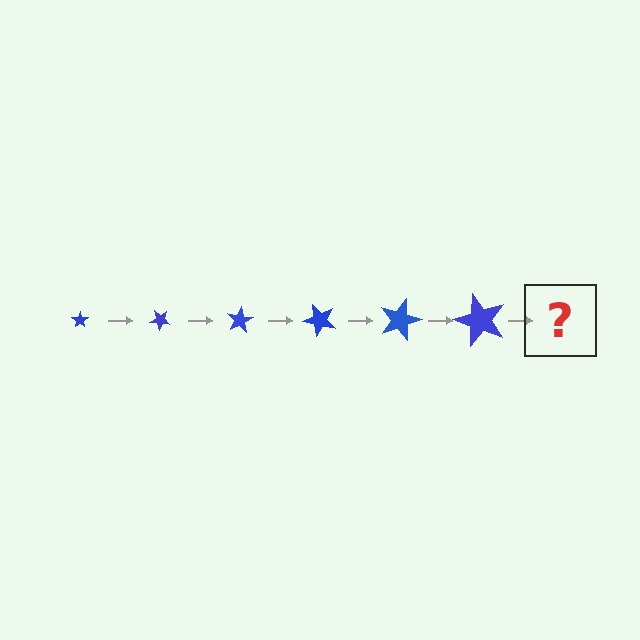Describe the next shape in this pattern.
It should be a star, larger than the previous one and rotated 240 degrees from the start.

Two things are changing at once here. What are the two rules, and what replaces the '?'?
The two rules are that the star grows larger each step and it rotates 40 degrees each step. The '?' should be a star, larger than the previous one and rotated 240 degrees from the start.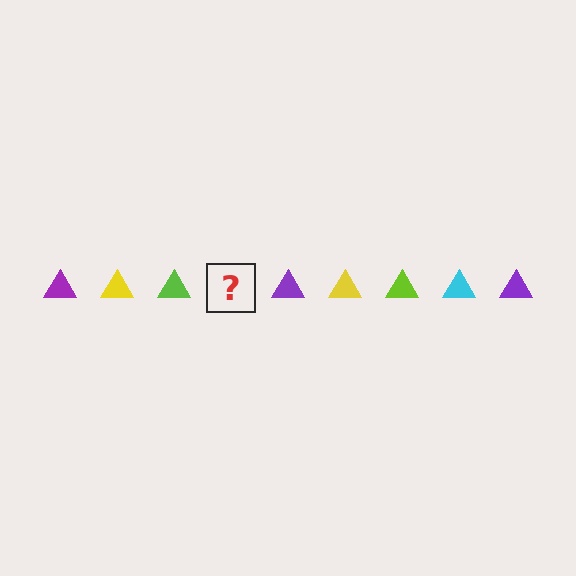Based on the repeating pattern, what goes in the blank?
The blank should be a cyan triangle.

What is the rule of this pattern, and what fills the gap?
The rule is that the pattern cycles through purple, yellow, lime, cyan triangles. The gap should be filled with a cyan triangle.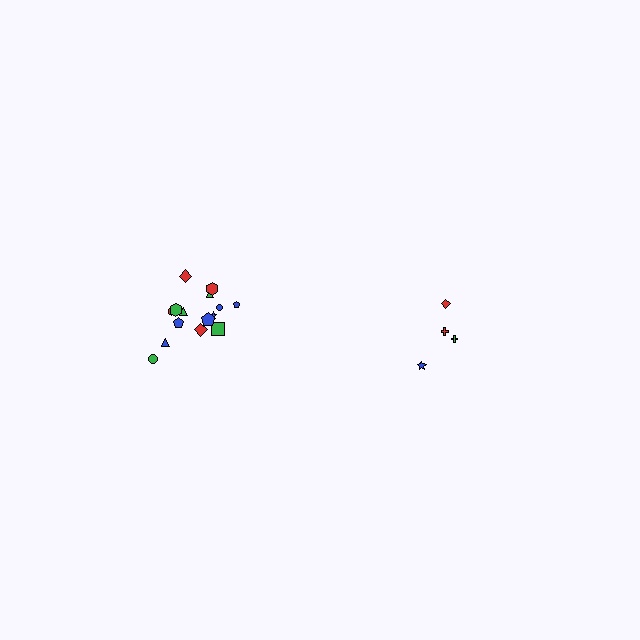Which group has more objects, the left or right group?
The left group.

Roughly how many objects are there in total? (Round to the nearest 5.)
Roughly 20 objects in total.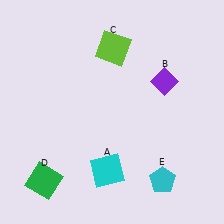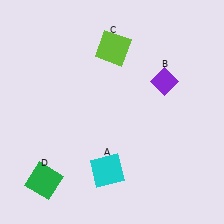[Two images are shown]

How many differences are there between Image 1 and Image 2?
There is 1 difference between the two images.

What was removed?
The cyan pentagon (E) was removed in Image 2.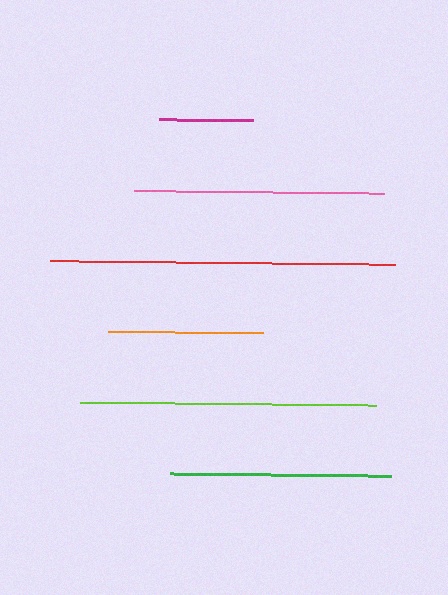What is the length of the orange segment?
The orange segment is approximately 155 pixels long.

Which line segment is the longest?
The red line is the longest at approximately 345 pixels.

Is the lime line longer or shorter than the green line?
The lime line is longer than the green line.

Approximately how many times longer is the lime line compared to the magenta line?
The lime line is approximately 3.1 times the length of the magenta line.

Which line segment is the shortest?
The magenta line is the shortest at approximately 94 pixels.